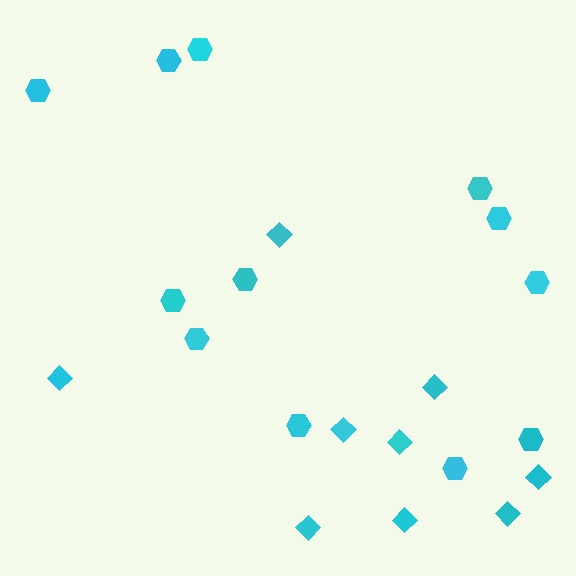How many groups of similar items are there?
There are 2 groups: one group of hexagons (12) and one group of diamonds (9).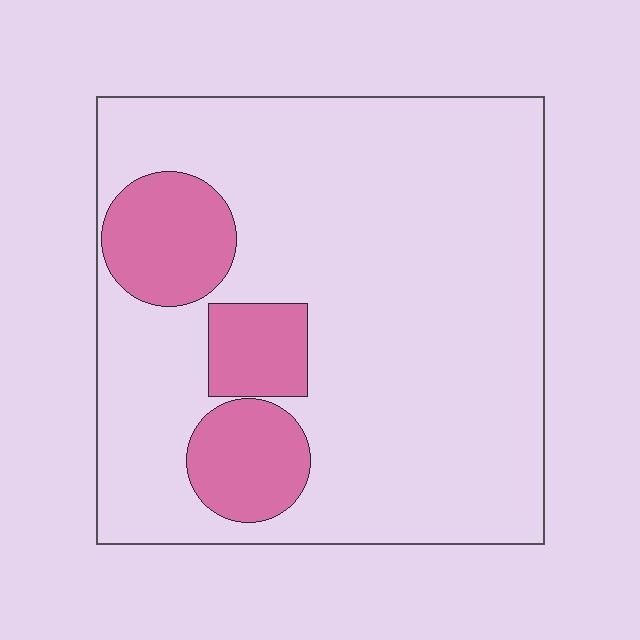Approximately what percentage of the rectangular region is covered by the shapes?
Approximately 20%.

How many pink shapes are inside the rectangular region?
3.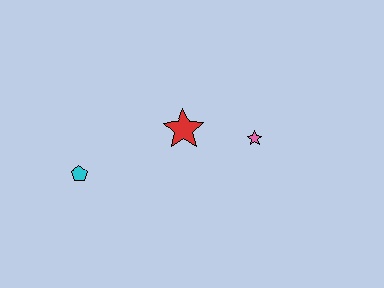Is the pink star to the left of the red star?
No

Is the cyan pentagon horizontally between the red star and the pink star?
No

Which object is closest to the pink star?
The red star is closest to the pink star.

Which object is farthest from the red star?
The cyan pentagon is farthest from the red star.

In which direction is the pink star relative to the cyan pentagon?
The pink star is to the right of the cyan pentagon.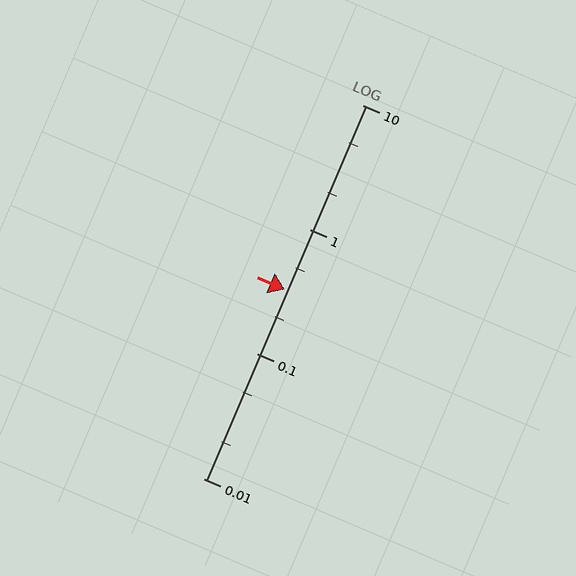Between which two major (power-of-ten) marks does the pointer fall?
The pointer is between 0.1 and 1.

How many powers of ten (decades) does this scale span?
The scale spans 3 decades, from 0.01 to 10.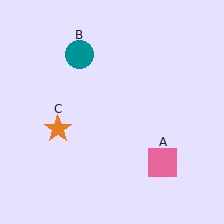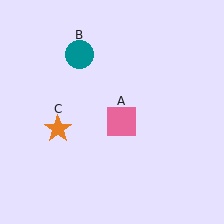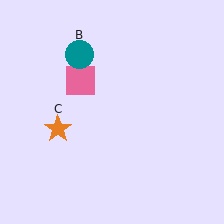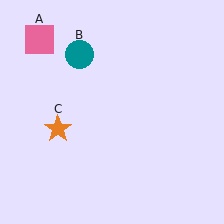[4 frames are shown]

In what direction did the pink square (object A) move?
The pink square (object A) moved up and to the left.